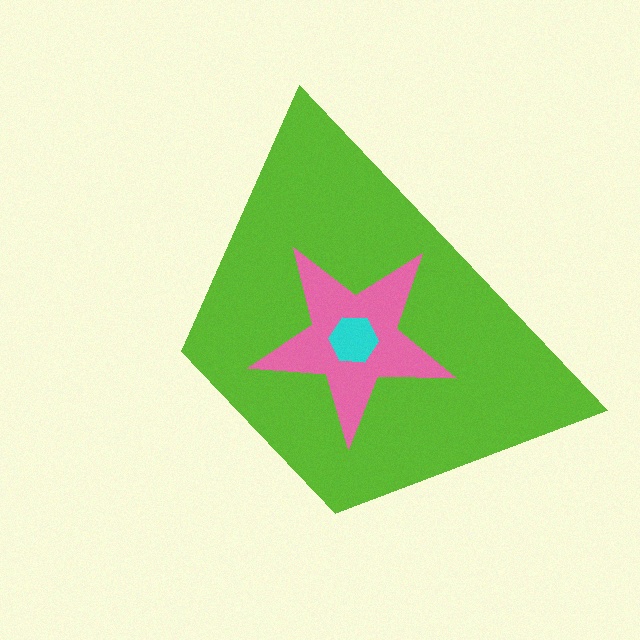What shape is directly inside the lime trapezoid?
The pink star.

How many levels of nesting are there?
3.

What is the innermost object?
The cyan hexagon.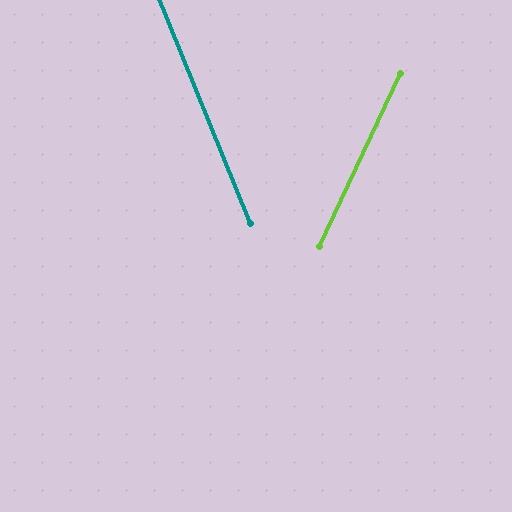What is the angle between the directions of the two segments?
Approximately 47 degrees.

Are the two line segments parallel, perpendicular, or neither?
Neither parallel nor perpendicular — they differ by about 47°.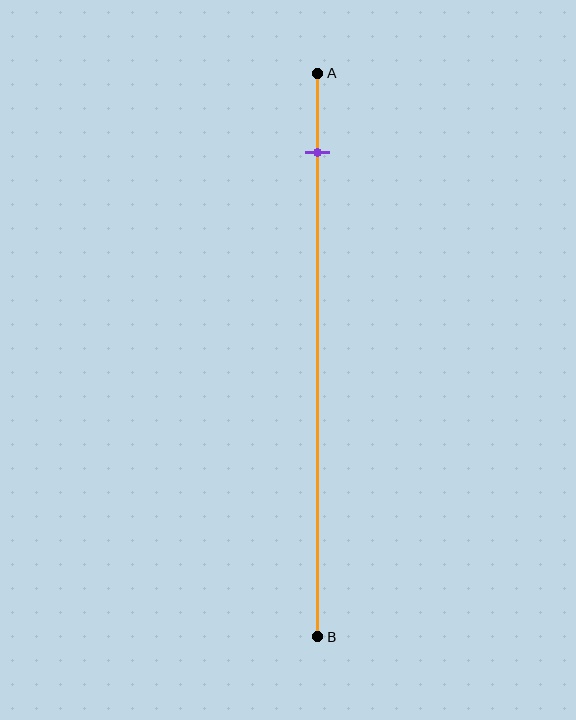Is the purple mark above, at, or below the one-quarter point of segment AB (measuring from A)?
The purple mark is above the one-quarter point of segment AB.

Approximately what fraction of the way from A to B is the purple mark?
The purple mark is approximately 15% of the way from A to B.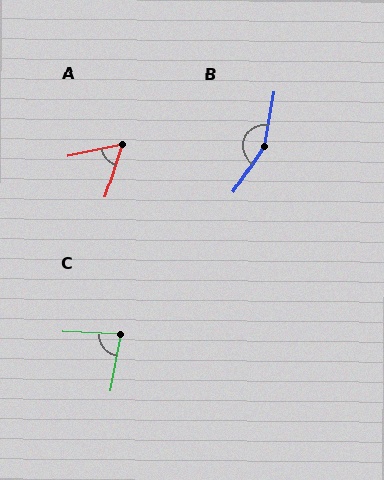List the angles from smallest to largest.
A (61°), C (82°), B (157°).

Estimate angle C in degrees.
Approximately 82 degrees.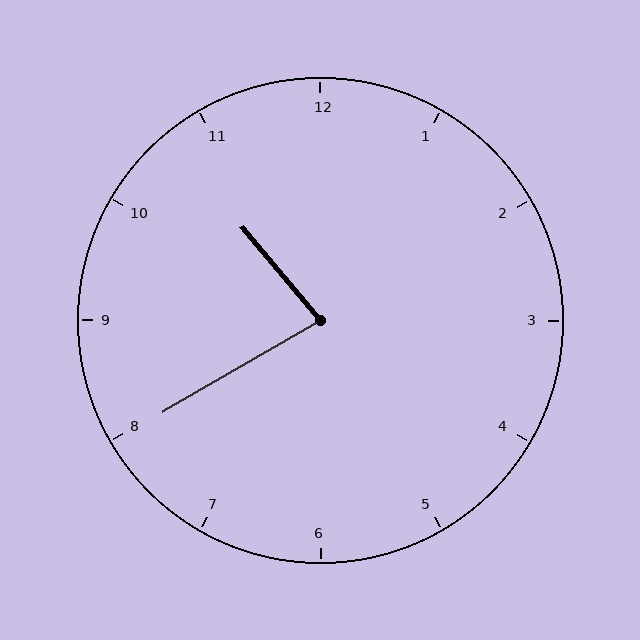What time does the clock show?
10:40.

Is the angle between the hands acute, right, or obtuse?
It is acute.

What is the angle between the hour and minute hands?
Approximately 80 degrees.